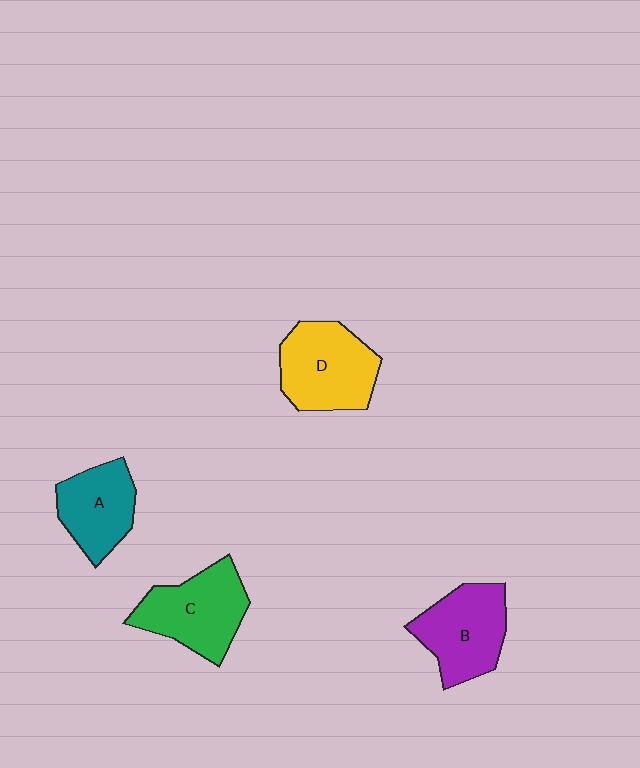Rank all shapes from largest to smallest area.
From largest to smallest: D (yellow), C (green), B (purple), A (teal).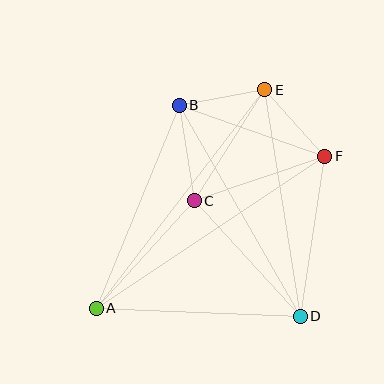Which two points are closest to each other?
Points B and E are closest to each other.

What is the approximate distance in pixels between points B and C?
The distance between B and C is approximately 97 pixels.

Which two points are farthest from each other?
Points A and E are farthest from each other.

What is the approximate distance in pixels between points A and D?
The distance between A and D is approximately 204 pixels.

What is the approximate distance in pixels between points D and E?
The distance between D and E is approximately 229 pixels.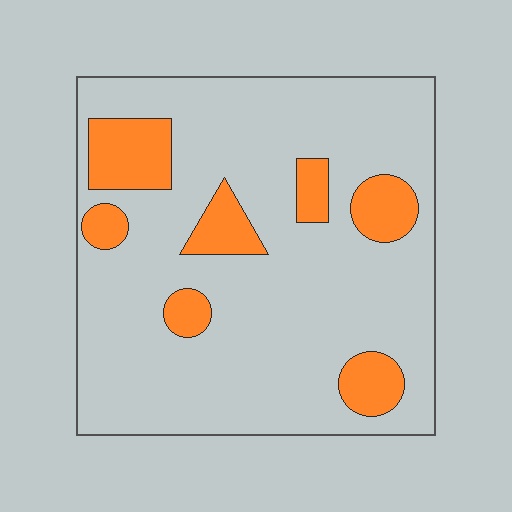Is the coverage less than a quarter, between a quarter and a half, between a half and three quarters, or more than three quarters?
Less than a quarter.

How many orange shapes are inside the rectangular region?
7.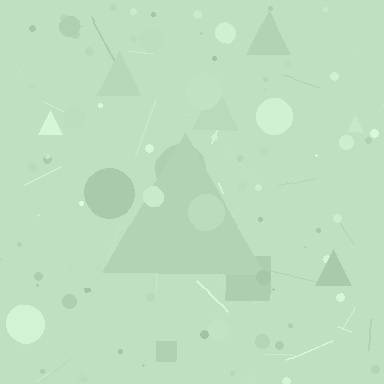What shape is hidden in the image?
A triangle is hidden in the image.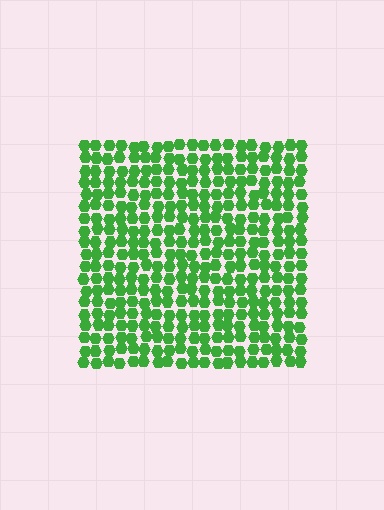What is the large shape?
The large shape is a square.